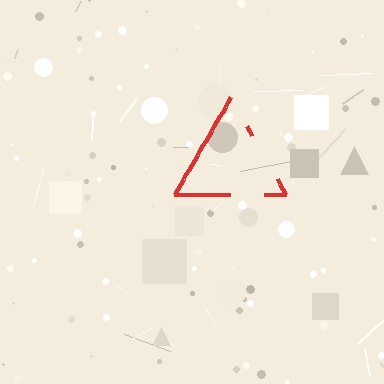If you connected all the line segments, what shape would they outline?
They would outline a triangle.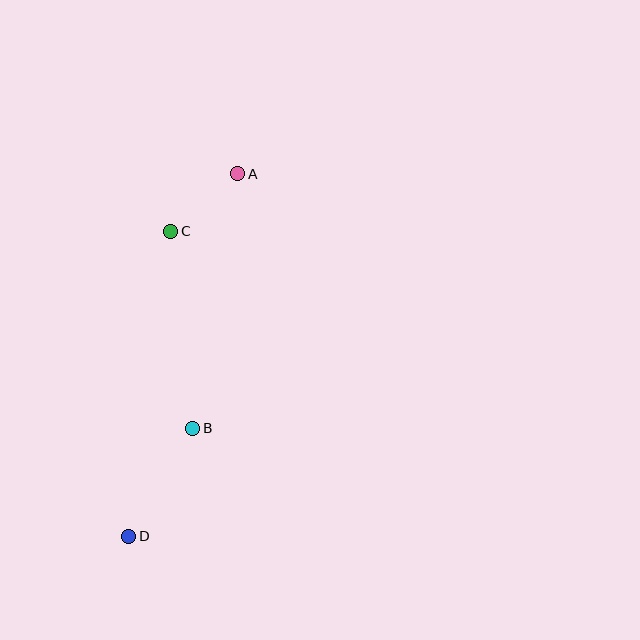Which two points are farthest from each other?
Points A and D are farthest from each other.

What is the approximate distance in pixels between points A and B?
The distance between A and B is approximately 259 pixels.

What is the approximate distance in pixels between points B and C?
The distance between B and C is approximately 198 pixels.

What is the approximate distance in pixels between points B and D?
The distance between B and D is approximately 125 pixels.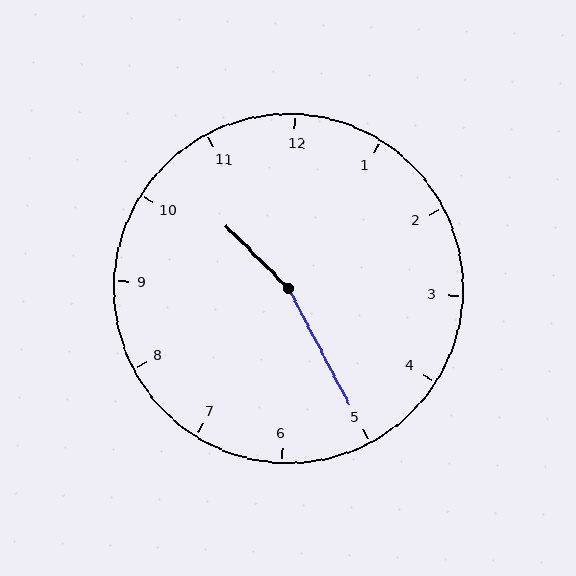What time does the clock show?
10:25.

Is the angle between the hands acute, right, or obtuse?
It is obtuse.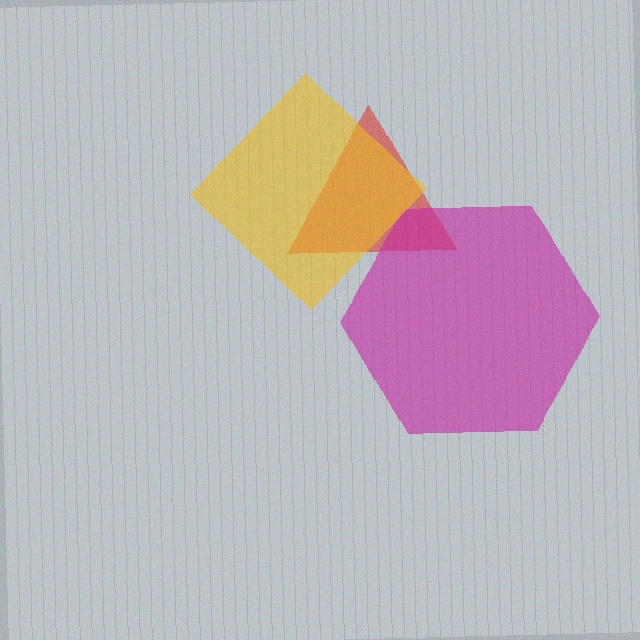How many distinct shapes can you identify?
There are 3 distinct shapes: a red triangle, a magenta hexagon, a yellow diamond.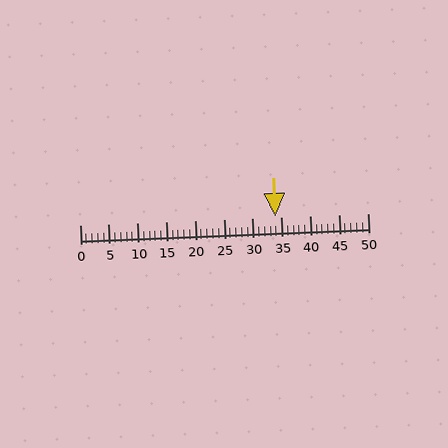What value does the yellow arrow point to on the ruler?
The yellow arrow points to approximately 34.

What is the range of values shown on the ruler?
The ruler shows values from 0 to 50.